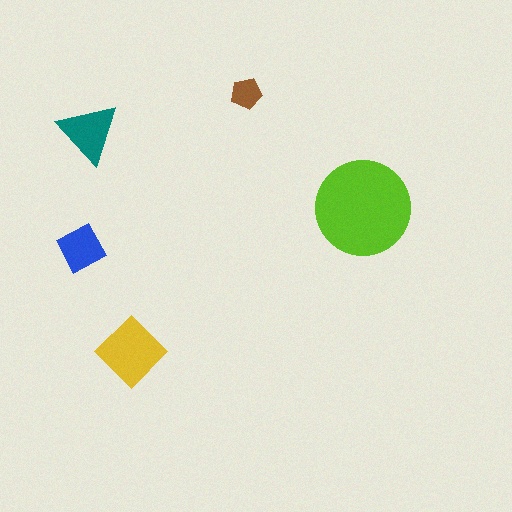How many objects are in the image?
There are 5 objects in the image.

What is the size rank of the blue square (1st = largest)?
4th.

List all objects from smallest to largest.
The brown pentagon, the blue square, the teal triangle, the yellow diamond, the lime circle.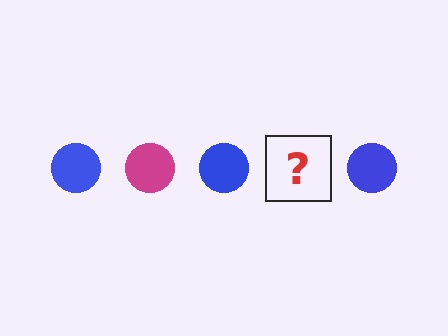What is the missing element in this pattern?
The missing element is a magenta circle.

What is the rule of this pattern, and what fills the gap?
The rule is that the pattern cycles through blue, magenta circles. The gap should be filled with a magenta circle.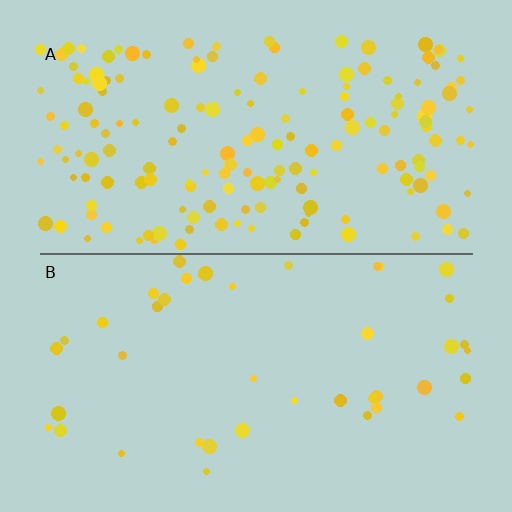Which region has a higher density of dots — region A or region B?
A (the top).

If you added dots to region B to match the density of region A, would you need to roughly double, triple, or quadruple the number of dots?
Approximately quadruple.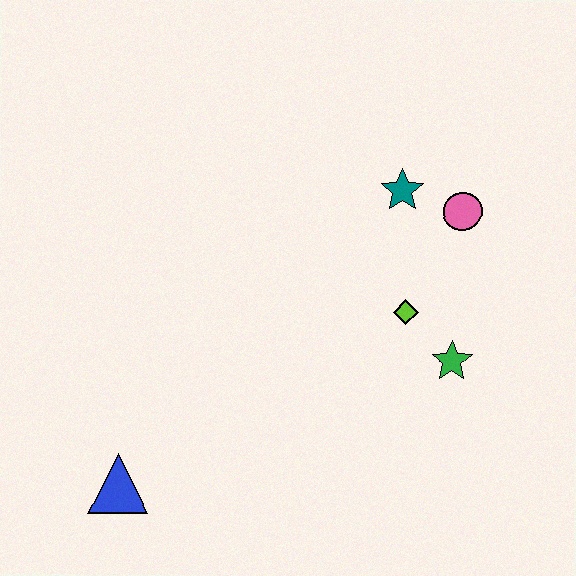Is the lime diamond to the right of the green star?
No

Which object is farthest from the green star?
The blue triangle is farthest from the green star.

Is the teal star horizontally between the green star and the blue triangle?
Yes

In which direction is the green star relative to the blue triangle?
The green star is to the right of the blue triangle.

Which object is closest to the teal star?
The pink circle is closest to the teal star.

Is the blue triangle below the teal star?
Yes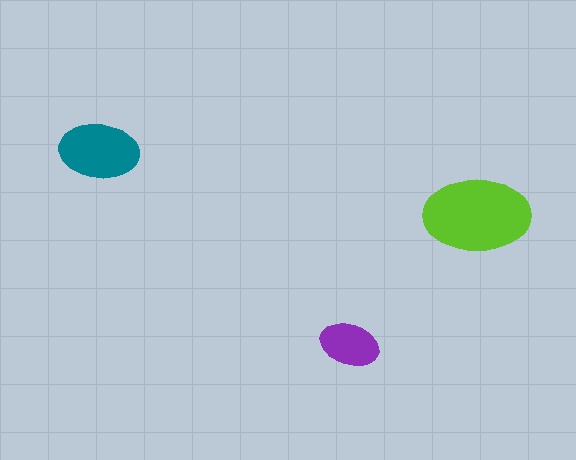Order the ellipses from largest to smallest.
the lime one, the teal one, the purple one.